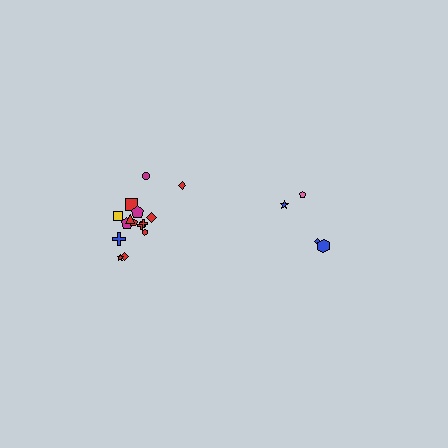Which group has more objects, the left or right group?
The left group.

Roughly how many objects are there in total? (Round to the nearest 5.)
Roughly 20 objects in total.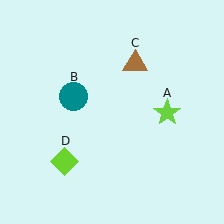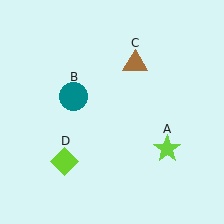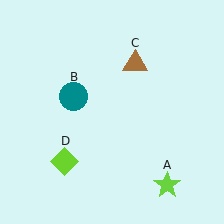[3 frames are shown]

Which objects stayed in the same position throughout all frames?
Teal circle (object B) and brown triangle (object C) and lime diamond (object D) remained stationary.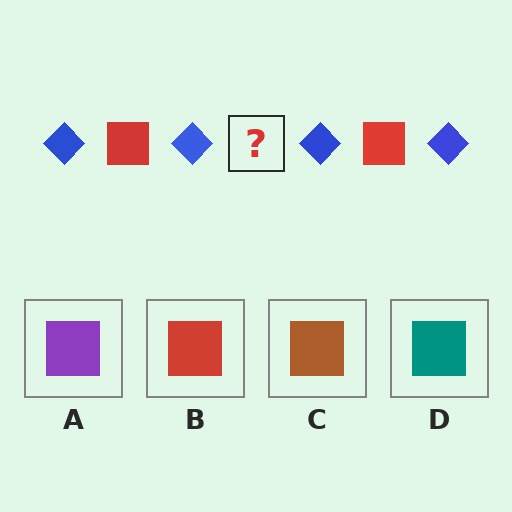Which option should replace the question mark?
Option B.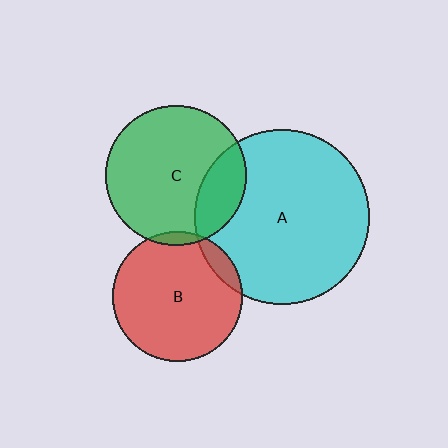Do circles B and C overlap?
Yes.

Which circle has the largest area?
Circle A (cyan).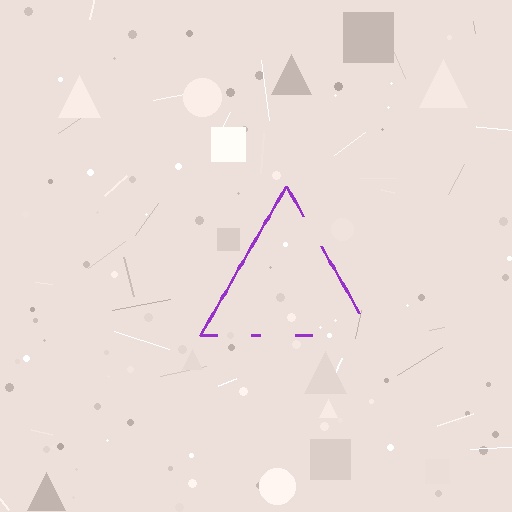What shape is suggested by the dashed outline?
The dashed outline suggests a triangle.